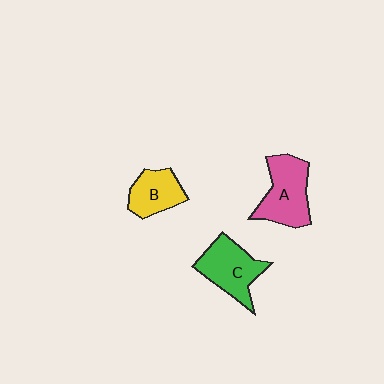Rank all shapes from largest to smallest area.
From largest to smallest: A (pink), C (green), B (yellow).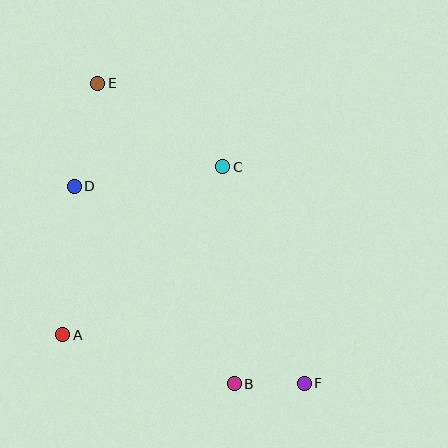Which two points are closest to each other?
Points B and F are closest to each other.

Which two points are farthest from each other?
Points E and F are farthest from each other.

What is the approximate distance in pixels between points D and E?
The distance between D and E is approximately 106 pixels.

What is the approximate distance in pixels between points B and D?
The distance between B and D is approximately 254 pixels.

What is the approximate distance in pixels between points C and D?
The distance between C and D is approximately 150 pixels.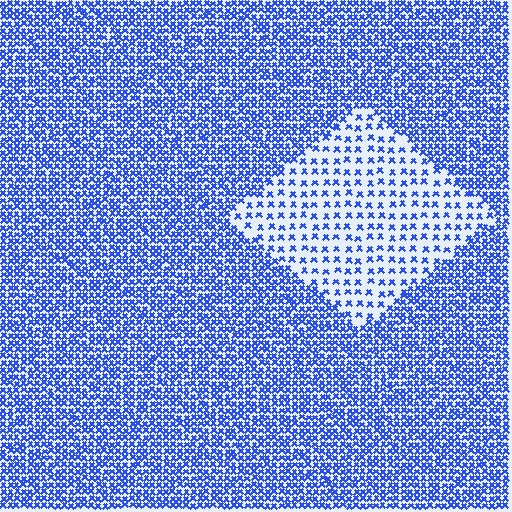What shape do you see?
I see a diamond.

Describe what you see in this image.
The image contains small blue elements arranged at two different densities. A diamond-shaped region is visible where the elements are less densely packed than the surrounding area.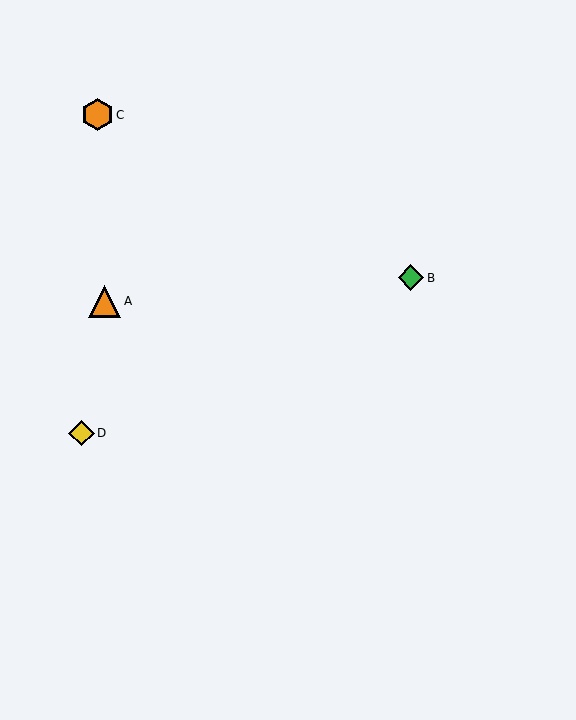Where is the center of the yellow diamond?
The center of the yellow diamond is at (81, 433).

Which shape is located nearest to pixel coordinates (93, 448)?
The yellow diamond (labeled D) at (81, 433) is nearest to that location.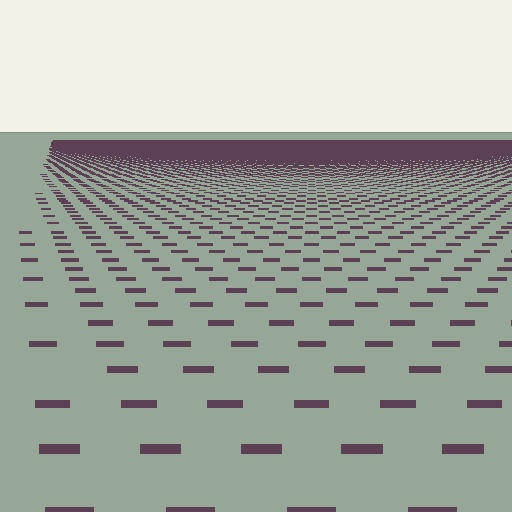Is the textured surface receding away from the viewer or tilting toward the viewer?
The surface is receding away from the viewer. Texture elements get smaller and denser toward the top.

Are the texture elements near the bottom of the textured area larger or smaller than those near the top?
Larger. Near the bottom, elements are closer to the viewer and appear at a bigger on-screen size.